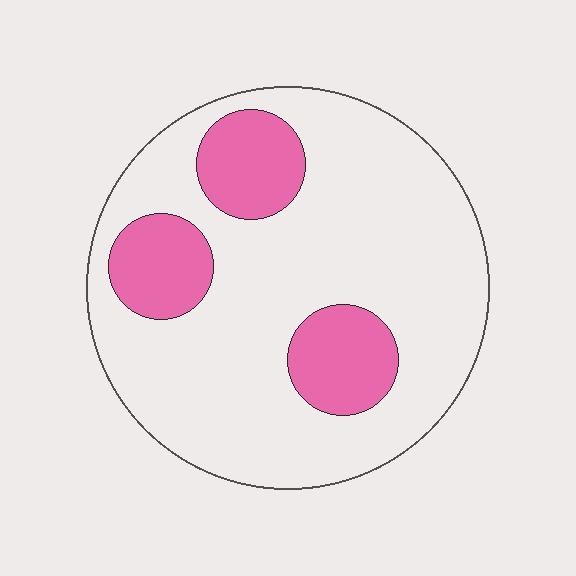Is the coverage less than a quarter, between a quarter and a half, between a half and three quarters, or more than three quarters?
Less than a quarter.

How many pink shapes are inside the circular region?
3.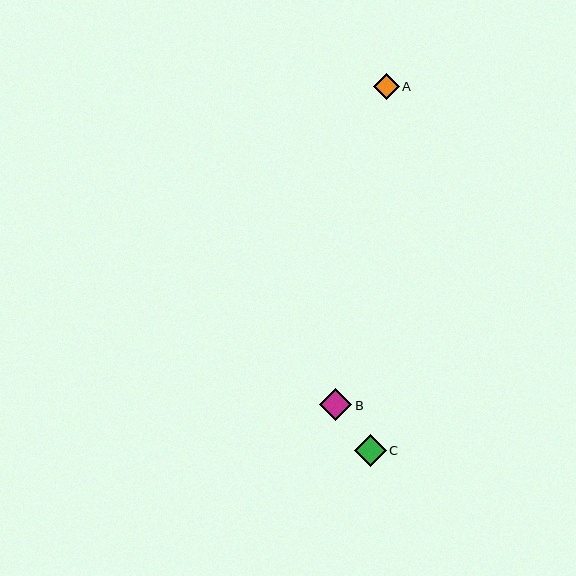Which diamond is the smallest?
Diamond A is the smallest with a size of approximately 25 pixels.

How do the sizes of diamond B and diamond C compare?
Diamond B and diamond C are approximately the same size.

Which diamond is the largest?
Diamond B is the largest with a size of approximately 32 pixels.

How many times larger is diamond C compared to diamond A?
Diamond C is approximately 1.2 times the size of diamond A.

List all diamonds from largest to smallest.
From largest to smallest: B, C, A.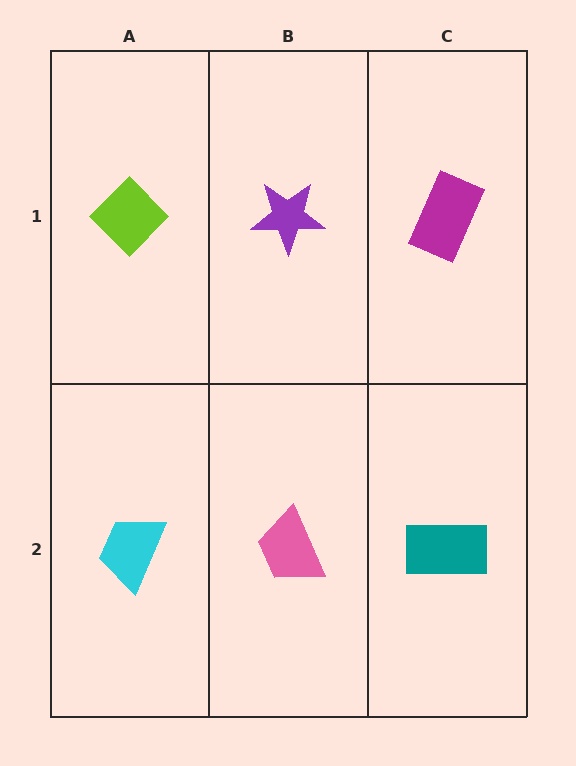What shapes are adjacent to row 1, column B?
A pink trapezoid (row 2, column B), a lime diamond (row 1, column A), a magenta rectangle (row 1, column C).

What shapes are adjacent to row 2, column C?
A magenta rectangle (row 1, column C), a pink trapezoid (row 2, column B).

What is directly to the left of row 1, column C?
A purple star.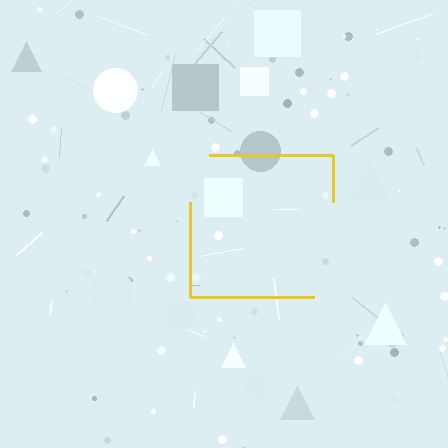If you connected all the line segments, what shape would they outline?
They would outline a square.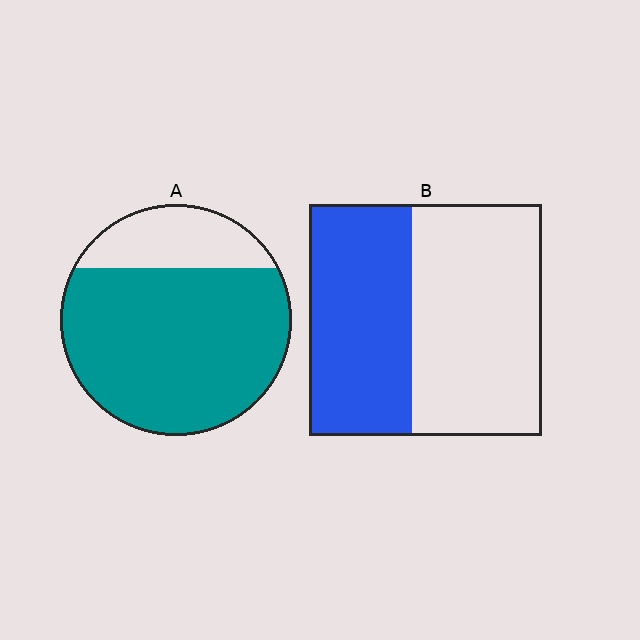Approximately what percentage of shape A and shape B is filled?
A is approximately 80% and B is approximately 45%.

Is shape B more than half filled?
No.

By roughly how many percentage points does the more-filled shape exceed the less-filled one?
By roughly 35 percentage points (A over B).